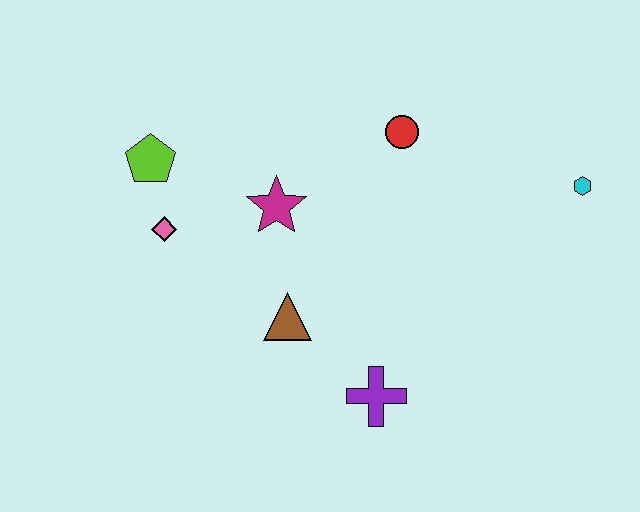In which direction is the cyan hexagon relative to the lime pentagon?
The cyan hexagon is to the right of the lime pentagon.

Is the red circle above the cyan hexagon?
Yes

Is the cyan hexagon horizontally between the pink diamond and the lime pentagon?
No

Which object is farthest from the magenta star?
The cyan hexagon is farthest from the magenta star.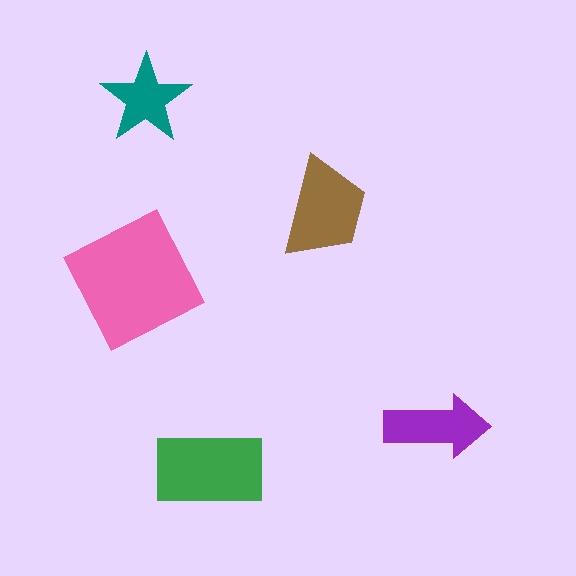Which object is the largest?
The pink square.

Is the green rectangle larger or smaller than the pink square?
Smaller.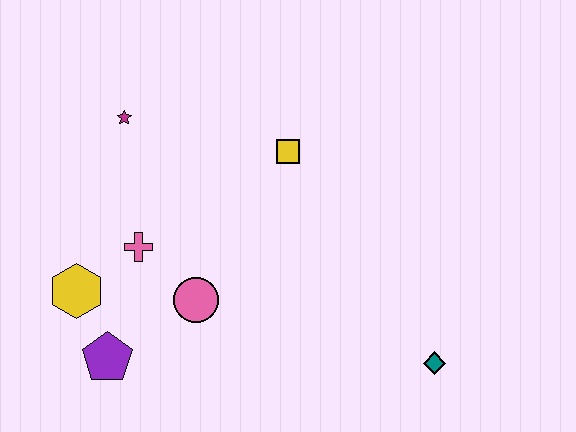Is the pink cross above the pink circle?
Yes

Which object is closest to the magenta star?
The pink cross is closest to the magenta star.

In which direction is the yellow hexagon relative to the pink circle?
The yellow hexagon is to the left of the pink circle.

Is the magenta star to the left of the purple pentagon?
No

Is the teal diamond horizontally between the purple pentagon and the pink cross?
No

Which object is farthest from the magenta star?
The teal diamond is farthest from the magenta star.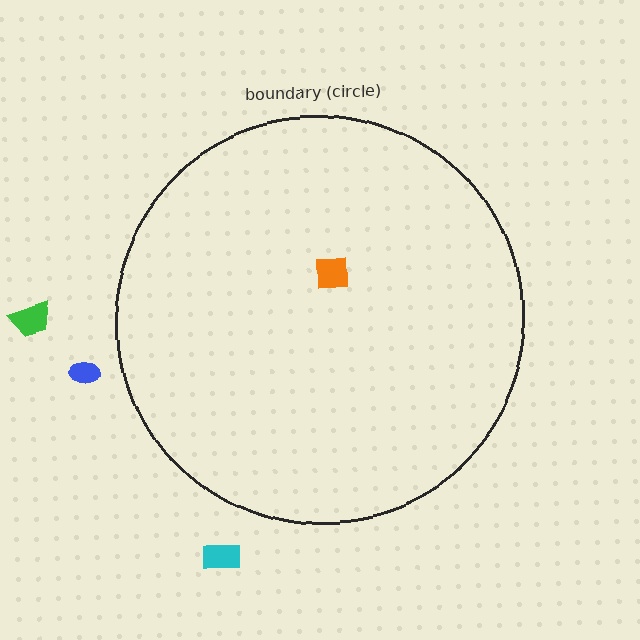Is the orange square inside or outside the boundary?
Inside.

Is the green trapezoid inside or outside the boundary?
Outside.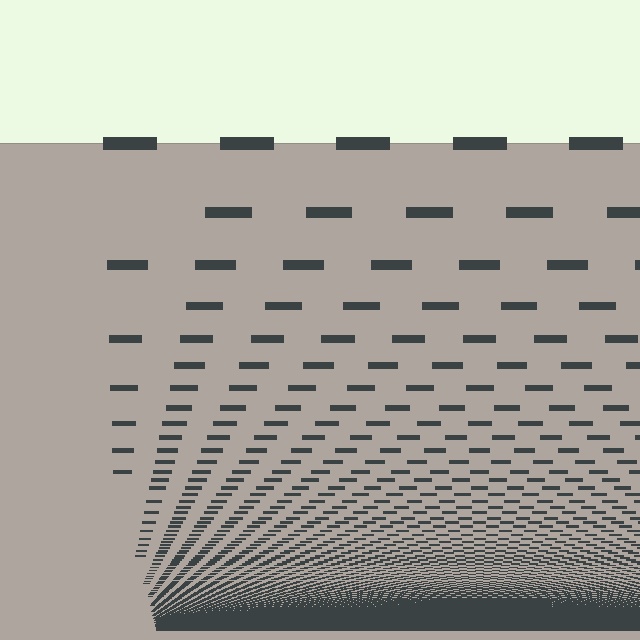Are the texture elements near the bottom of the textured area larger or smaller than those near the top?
Smaller. The gradient is inverted — elements near the bottom are smaller and denser.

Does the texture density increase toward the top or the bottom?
Density increases toward the bottom.